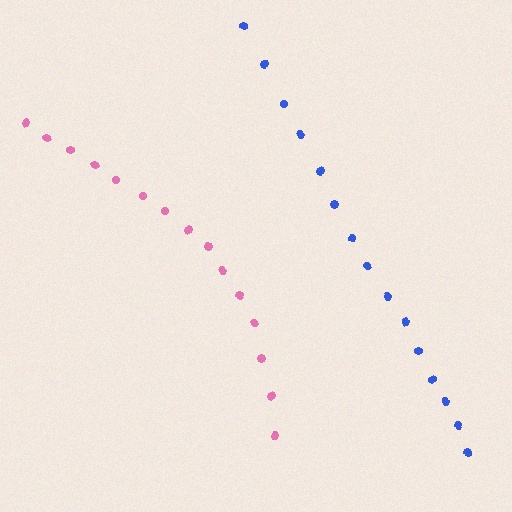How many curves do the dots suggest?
There are 2 distinct paths.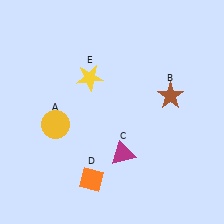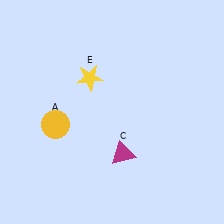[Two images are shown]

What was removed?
The brown star (B), the orange diamond (D) were removed in Image 2.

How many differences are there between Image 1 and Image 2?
There are 2 differences between the two images.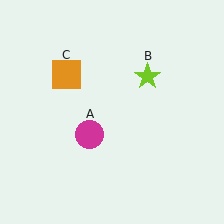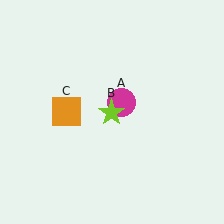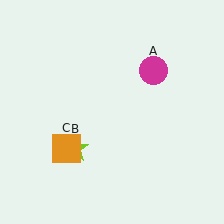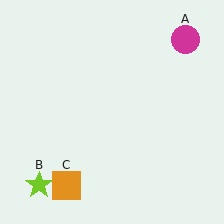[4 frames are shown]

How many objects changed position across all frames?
3 objects changed position: magenta circle (object A), lime star (object B), orange square (object C).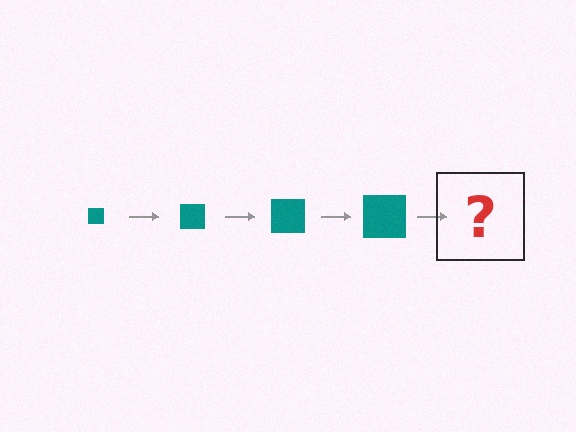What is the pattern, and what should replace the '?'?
The pattern is that the square gets progressively larger each step. The '?' should be a teal square, larger than the previous one.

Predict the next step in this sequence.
The next step is a teal square, larger than the previous one.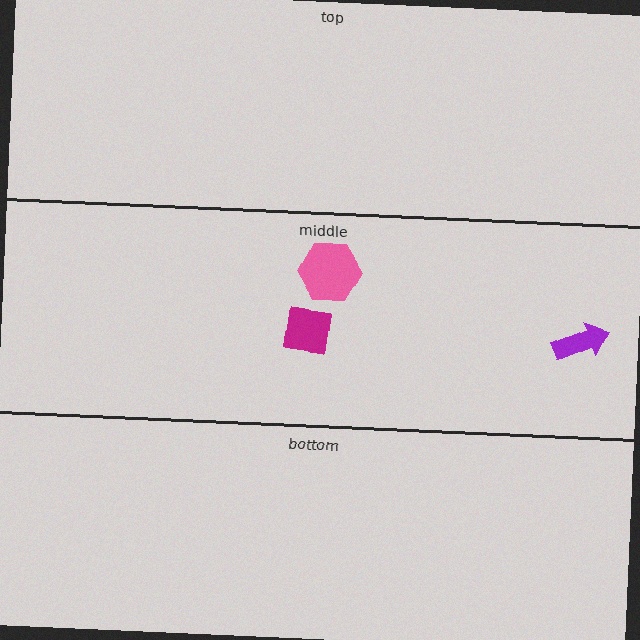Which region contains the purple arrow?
The middle region.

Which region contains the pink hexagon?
The middle region.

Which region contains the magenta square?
The middle region.